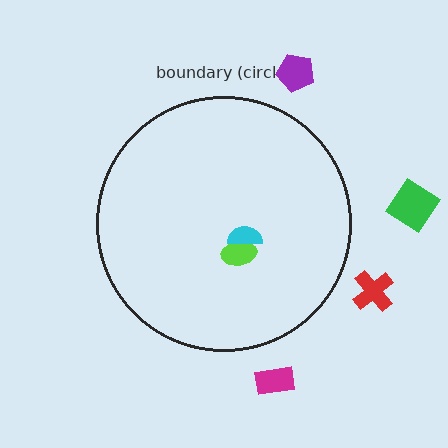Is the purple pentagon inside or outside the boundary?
Outside.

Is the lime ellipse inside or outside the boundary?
Inside.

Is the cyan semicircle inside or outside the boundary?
Inside.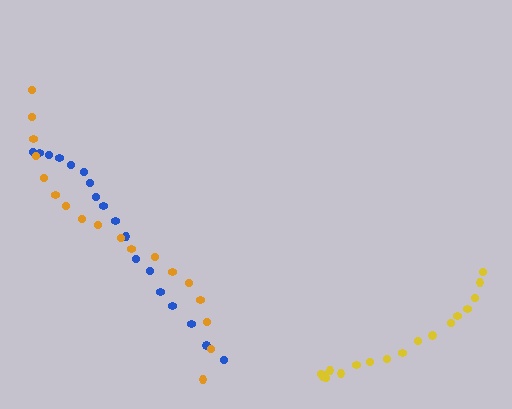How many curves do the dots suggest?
There are 3 distinct paths.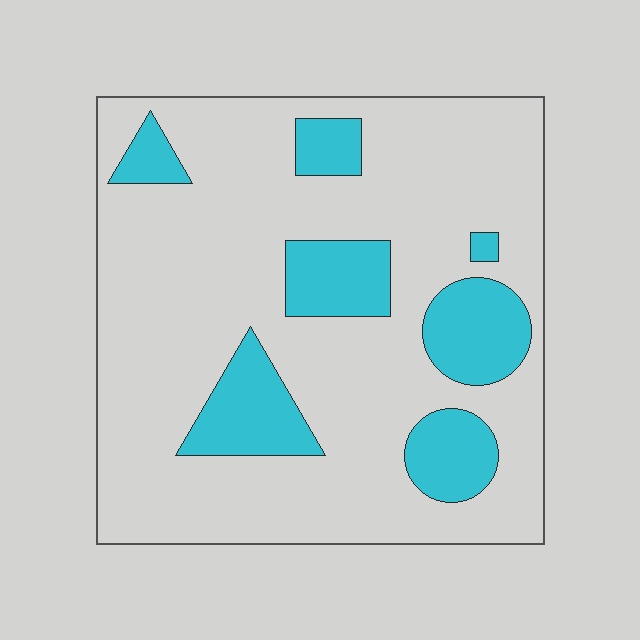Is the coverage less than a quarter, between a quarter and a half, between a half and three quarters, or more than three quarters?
Less than a quarter.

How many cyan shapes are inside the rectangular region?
7.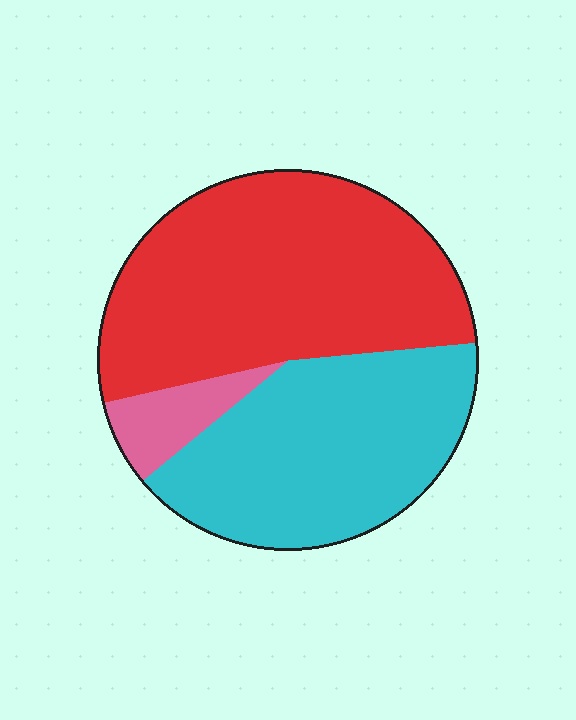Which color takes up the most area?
Red, at roughly 50%.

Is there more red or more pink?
Red.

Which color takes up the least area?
Pink, at roughly 5%.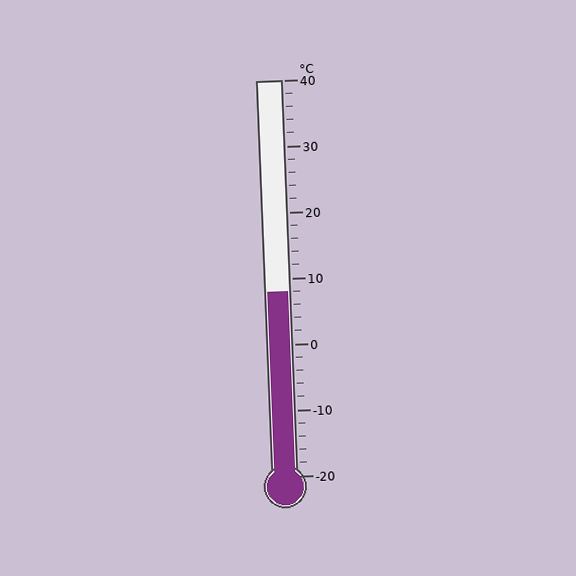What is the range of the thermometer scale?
The thermometer scale ranges from -20°C to 40°C.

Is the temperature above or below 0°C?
The temperature is above 0°C.